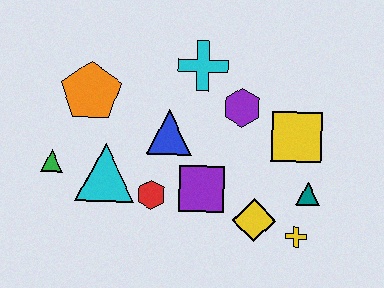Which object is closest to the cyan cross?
The purple hexagon is closest to the cyan cross.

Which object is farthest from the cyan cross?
The yellow cross is farthest from the cyan cross.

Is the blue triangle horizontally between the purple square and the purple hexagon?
No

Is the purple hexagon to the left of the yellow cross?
Yes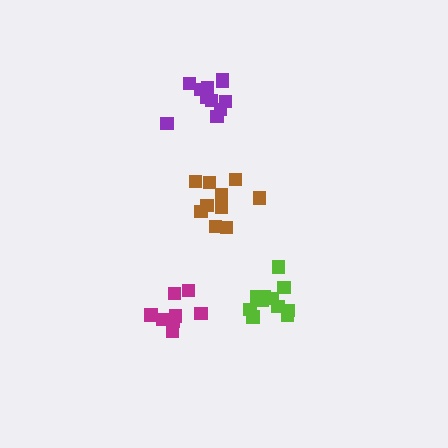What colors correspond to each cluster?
The clusters are colored: purple, brown, lime, magenta.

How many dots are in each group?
Group 1: 11 dots, Group 2: 10 dots, Group 3: 11 dots, Group 4: 8 dots (40 total).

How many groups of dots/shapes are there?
There are 4 groups.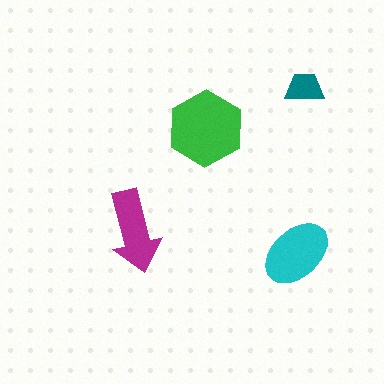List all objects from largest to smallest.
The green hexagon, the cyan ellipse, the magenta arrow, the teal trapezoid.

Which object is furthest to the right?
The teal trapezoid is rightmost.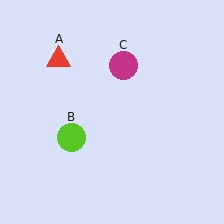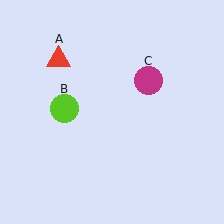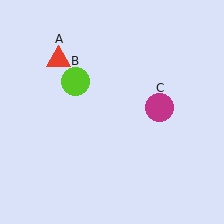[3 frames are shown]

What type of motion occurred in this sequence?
The lime circle (object B), magenta circle (object C) rotated clockwise around the center of the scene.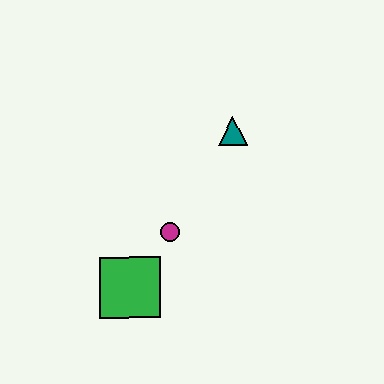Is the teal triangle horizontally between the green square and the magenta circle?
No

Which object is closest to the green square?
The magenta circle is closest to the green square.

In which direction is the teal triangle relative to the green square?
The teal triangle is above the green square.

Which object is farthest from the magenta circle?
The teal triangle is farthest from the magenta circle.